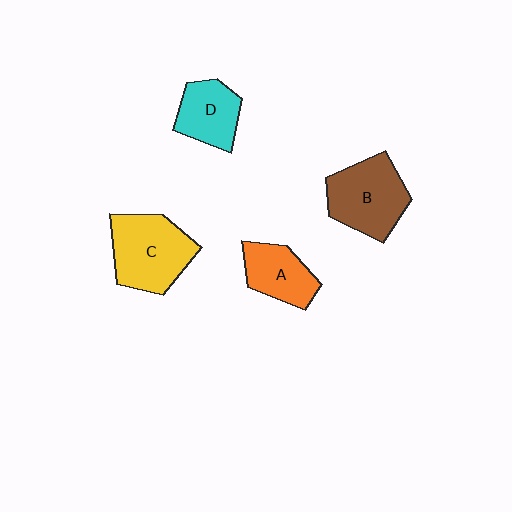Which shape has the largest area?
Shape C (yellow).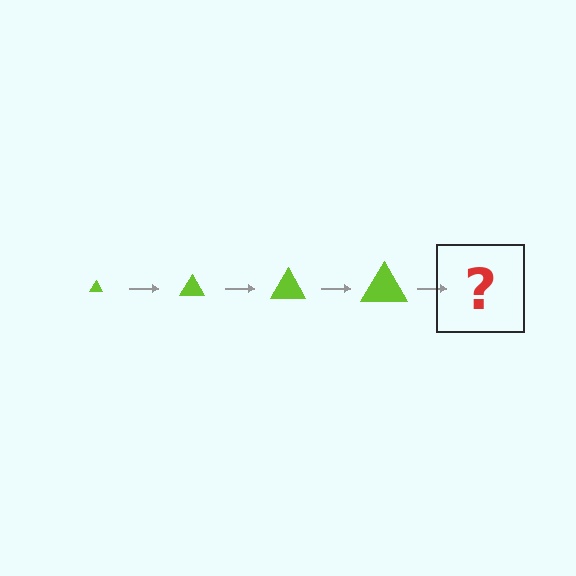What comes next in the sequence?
The next element should be a lime triangle, larger than the previous one.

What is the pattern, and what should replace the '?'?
The pattern is that the triangle gets progressively larger each step. The '?' should be a lime triangle, larger than the previous one.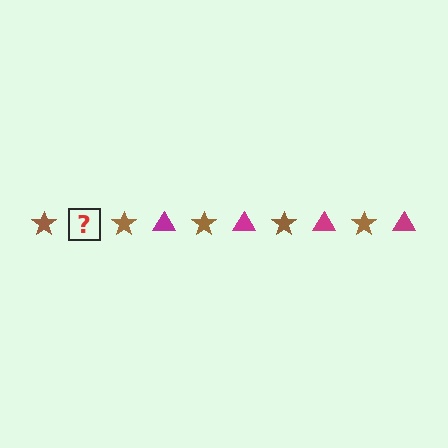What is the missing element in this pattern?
The missing element is a magenta triangle.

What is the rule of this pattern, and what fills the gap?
The rule is that the pattern alternates between brown star and magenta triangle. The gap should be filled with a magenta triangle.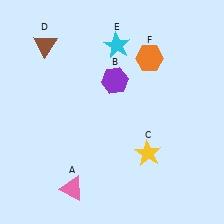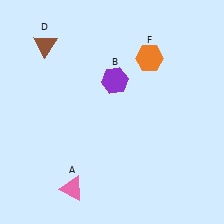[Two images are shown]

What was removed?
The cyan star (E), the yellow star (C) were removed in Image 2.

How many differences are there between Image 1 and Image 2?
There are 2 differences between the two images.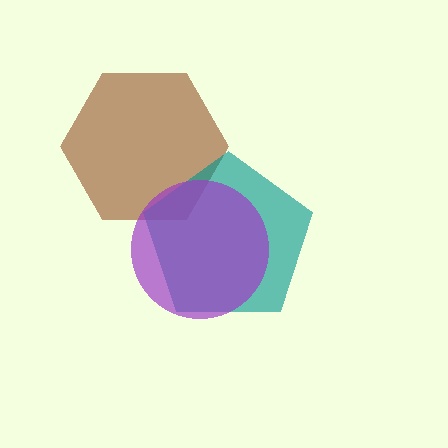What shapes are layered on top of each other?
The layered shapes are: a brown hexagon, a teal pentagon, a purple circle.